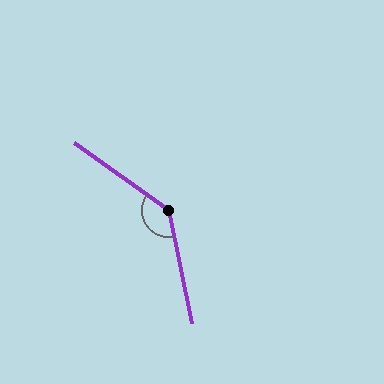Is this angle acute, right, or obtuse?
It is obtuse.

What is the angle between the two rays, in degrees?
Approximately 136 degrees.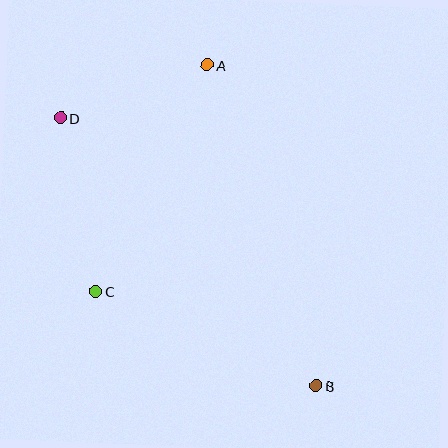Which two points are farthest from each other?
Points B and D are farthest from each other.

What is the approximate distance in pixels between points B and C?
The distance between B and C is approximately 239 pixels.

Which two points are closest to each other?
Points A and D are closest to each other.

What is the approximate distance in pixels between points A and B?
The distance between A and B is approximately 339 pixels.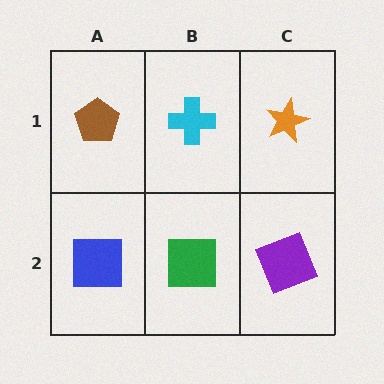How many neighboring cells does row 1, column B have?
3.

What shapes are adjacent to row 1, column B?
A green square (row 2, column B), a brown pentagon (row 1, column A), an orange star (row 1, column C).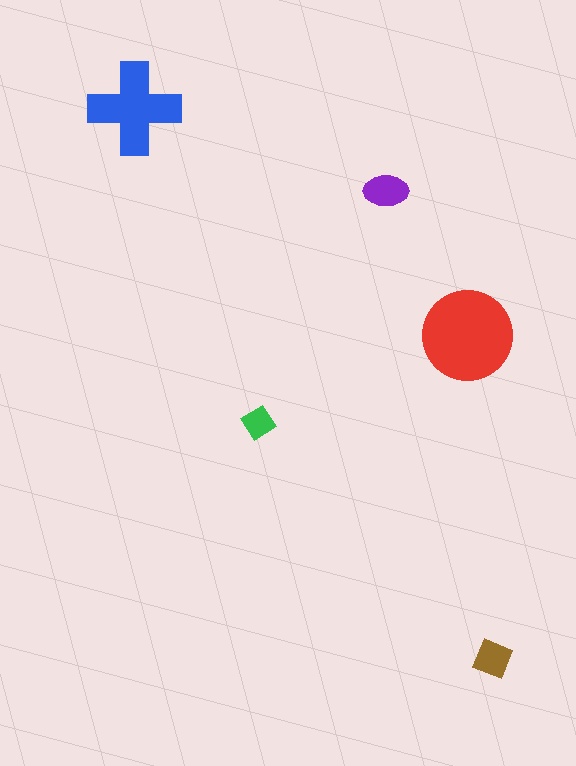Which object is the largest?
The red circle.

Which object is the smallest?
The green diamond.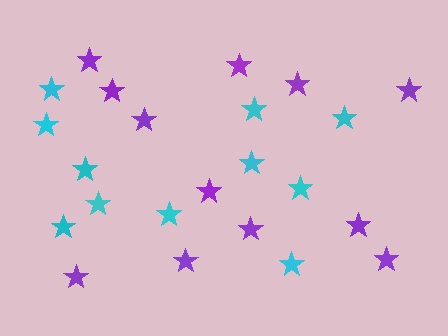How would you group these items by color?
There are 2 groups: one group of cyan stars (11) and one group of purple stars (12).